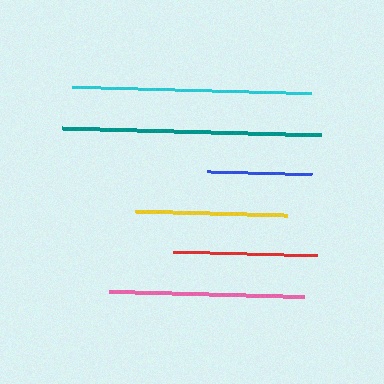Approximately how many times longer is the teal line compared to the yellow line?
The teal line is approximately 1.7 times the length of the yellow line.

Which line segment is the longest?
The teal line is the longest at approximately 259 pixels.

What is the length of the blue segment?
The blue segment is approximately 105 pixels long.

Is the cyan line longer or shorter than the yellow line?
The cyan line is longer than the yellow line.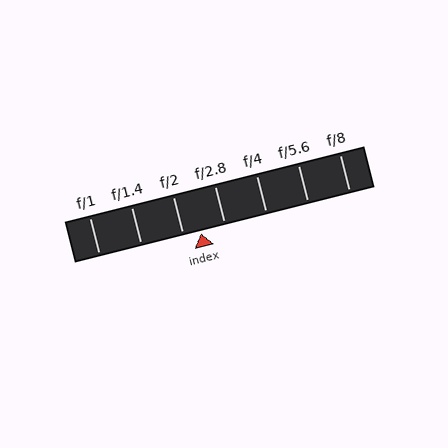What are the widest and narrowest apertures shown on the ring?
The widest aperture shown is f/1 and the narrowest is f/8.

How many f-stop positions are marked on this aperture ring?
There are 7 f-stop positions marked.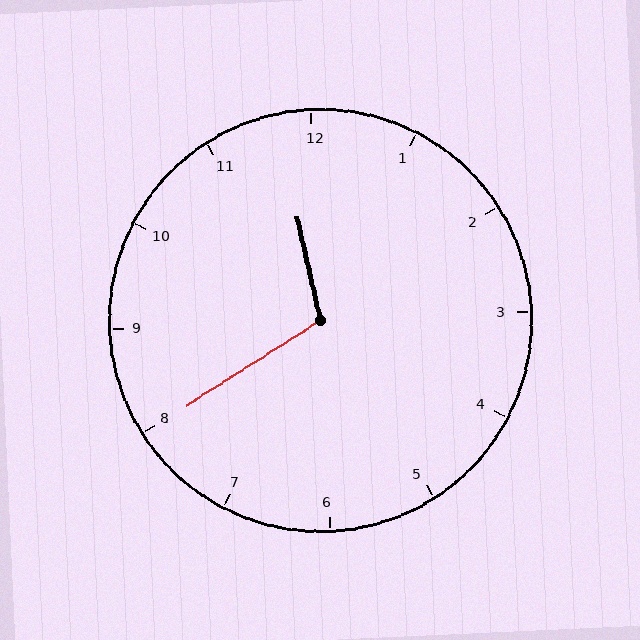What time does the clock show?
11:40.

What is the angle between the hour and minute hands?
Approximately 110 degrees.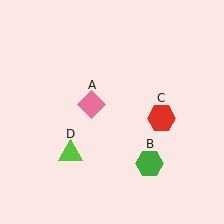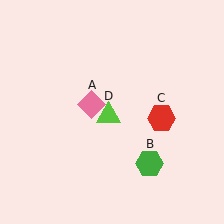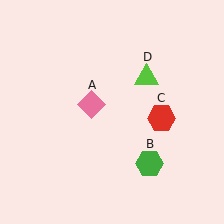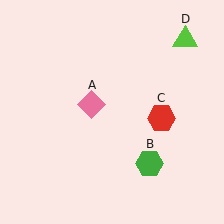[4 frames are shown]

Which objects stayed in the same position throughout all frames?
Pink diamond (object A) and green hexagon (object B) and red hexagon (object C) remained stationary.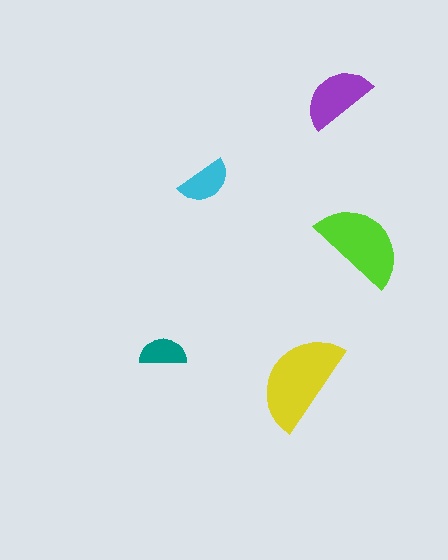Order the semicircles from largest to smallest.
the yellow one, the lime one, the purple one, the cyan one, the teal one.